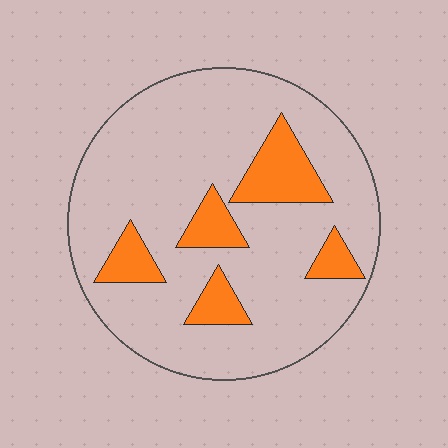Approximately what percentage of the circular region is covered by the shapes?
Approximately 20%.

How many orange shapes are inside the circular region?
5.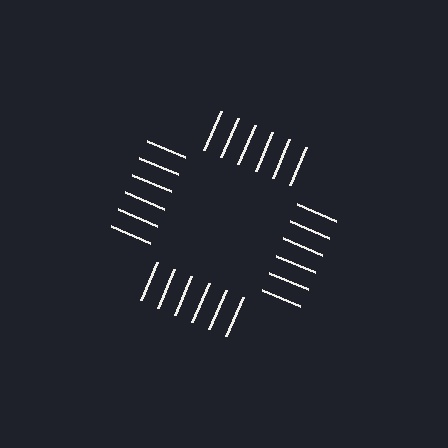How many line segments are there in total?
24 — 6 along each of the 4 edges.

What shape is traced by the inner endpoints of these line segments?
An illusory square — the line segments terminate on its edges but no continuous stroke is drawn.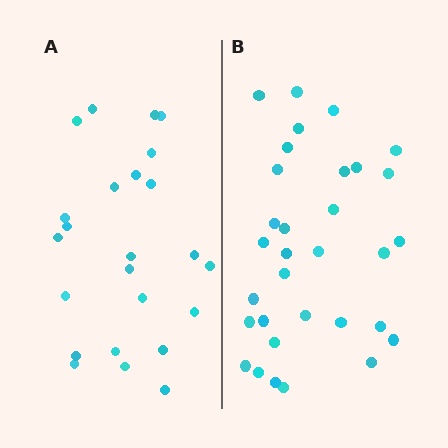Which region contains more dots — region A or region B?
Region B (the right region) has more dots.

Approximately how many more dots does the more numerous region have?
Region B has roughly 8 or so more dots than region A.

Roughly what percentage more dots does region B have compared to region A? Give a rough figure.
About 35% more.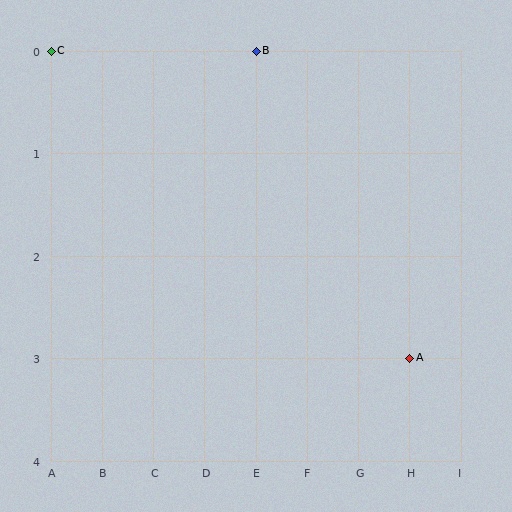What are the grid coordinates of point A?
Point A is at grid coordinates (H, 3).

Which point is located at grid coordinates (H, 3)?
Point A is at (H, 3).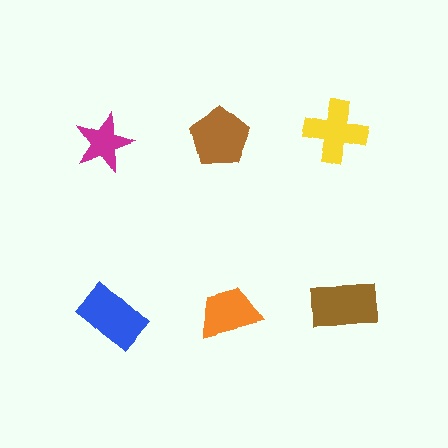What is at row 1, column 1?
A magenta star.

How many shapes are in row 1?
3 shapes.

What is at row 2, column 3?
A brown rectangle.